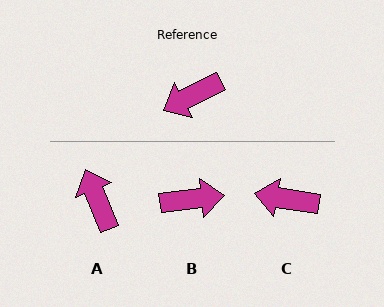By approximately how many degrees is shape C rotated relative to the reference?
Approximately 36 degrees clockwise.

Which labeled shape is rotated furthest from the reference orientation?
B, about 160 degrees away.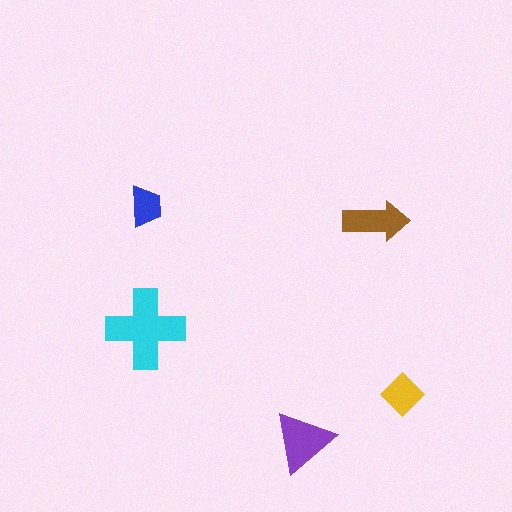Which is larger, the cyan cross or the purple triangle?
The cyan cross.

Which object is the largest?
The cyan cross.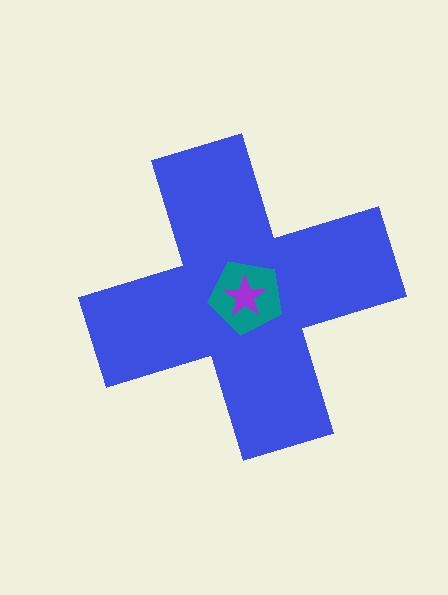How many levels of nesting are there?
3.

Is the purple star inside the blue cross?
Yes.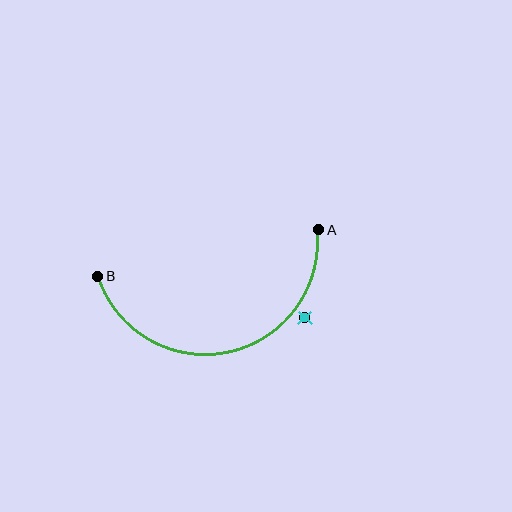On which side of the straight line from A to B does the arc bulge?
The arc bulges below the straight line connecting A and B.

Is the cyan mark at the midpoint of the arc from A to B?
No — the cyan mark does not lie on the arc at all. It sits slightly outside the curve.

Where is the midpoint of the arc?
The arc midpoint is the point on the curve farthest from the straight line joining A and B. It sits below that line.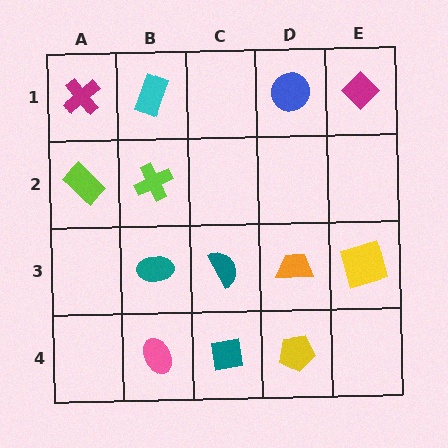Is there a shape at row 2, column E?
No, that cell is empty.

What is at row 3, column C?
A teal semicircle.